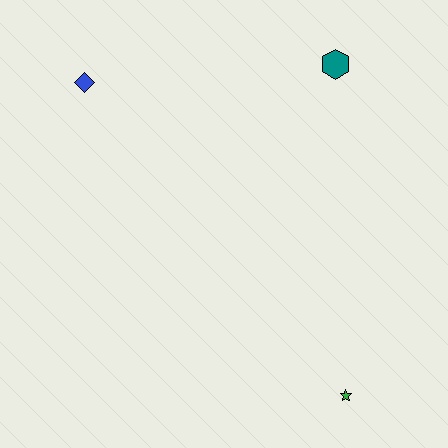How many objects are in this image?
There are 3 objects.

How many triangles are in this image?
There are no triangles.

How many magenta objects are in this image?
There are no magenta objects.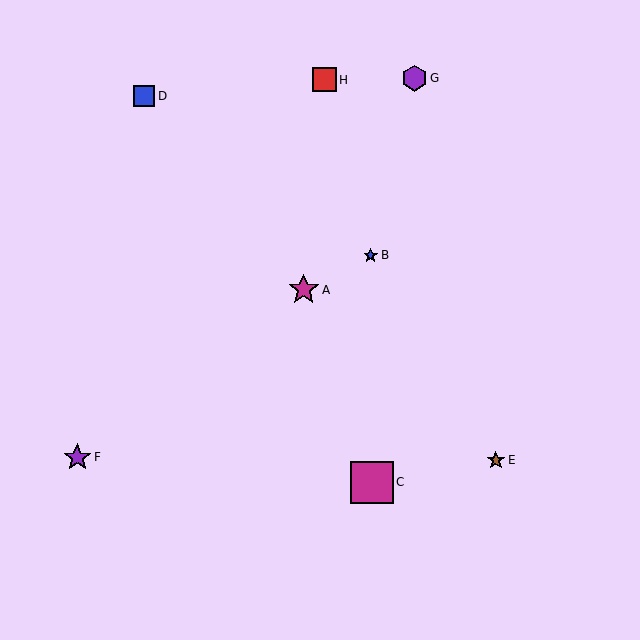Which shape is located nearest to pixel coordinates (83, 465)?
The purple star (labeled F) at (77, 457) is nearest to that location.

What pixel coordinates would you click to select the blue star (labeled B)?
Click at (371, 255) to select the blue star B.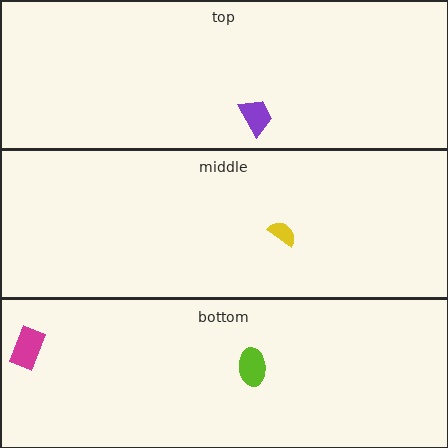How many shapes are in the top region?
1.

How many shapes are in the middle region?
1.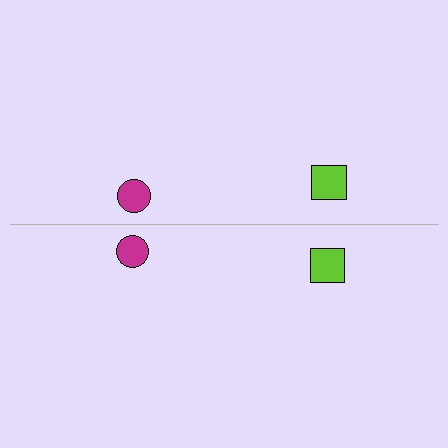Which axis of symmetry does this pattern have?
The pattern has a horizontal axis of symmetry running through the center of the image.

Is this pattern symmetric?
Yes, this pattern has bilateral (reflection) symmetry.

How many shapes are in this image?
There are 4 shapes in this image.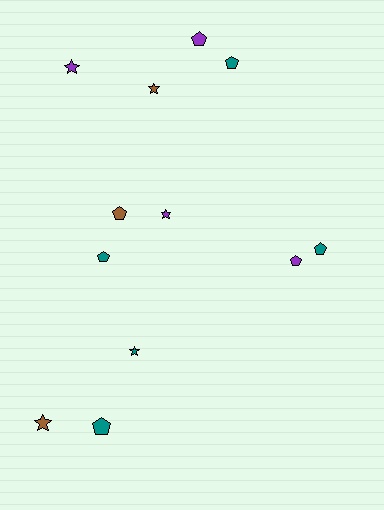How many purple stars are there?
There are 2 purple stars.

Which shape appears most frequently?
Pentagon, with 7 objects.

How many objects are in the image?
There are 12 objects.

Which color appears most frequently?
Teal, with 5 objects.